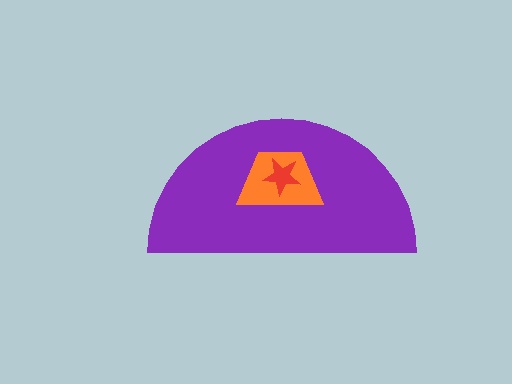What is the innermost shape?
The red star.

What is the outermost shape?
The purple semicircle.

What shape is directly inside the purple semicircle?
The orange trapezoid.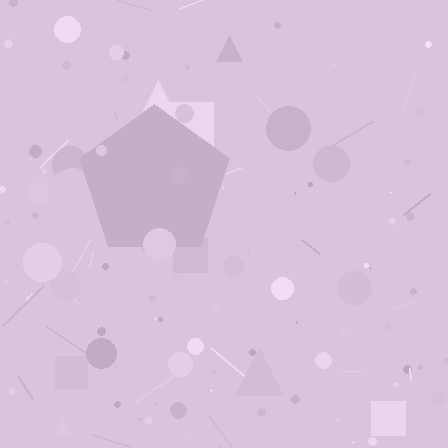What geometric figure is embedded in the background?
A pentagon is embedded in the background.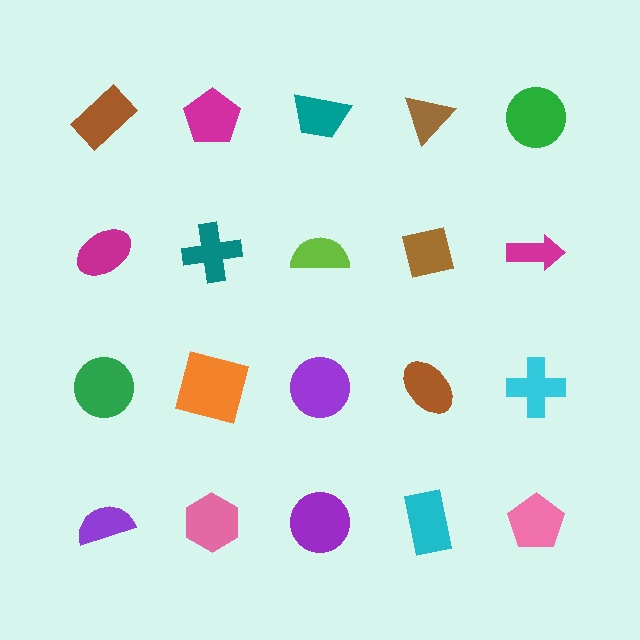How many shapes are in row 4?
5 shapes.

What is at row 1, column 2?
A magenta pentagon.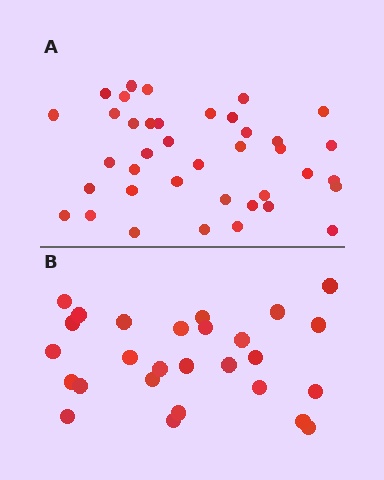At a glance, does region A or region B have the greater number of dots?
Region A (the top region) has more dots.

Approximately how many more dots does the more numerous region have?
Region A has roughly 12 or so more dots than region B.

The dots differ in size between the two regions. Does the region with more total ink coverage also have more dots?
No. Region B has more total ink coverage because its dots are larger, but region A actually contains more individual dots. Total area can be misleading — the number of items is what matters here.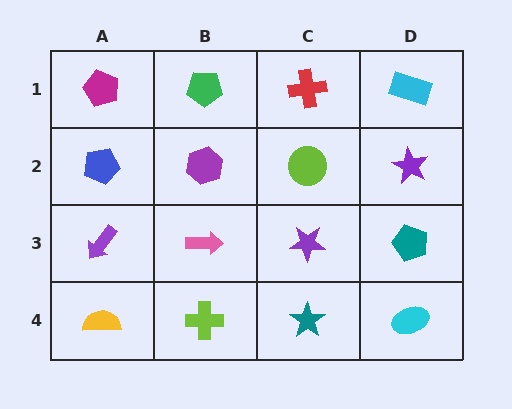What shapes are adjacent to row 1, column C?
A lime circle (row 2, column C), a green pentagon (row 1, column B), a cyan rectangle (row 1, column D).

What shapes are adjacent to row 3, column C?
A lime circle (row 2, column C), a teal star (row 4, column C), a pink arrow (row 3, column B), a teal pentagon (row 3, column D).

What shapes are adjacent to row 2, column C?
A red cross (row 1, column C), a purple star (row 3, column C), a purple hexagon (row 2, column B), a purple star (row 2, column D).